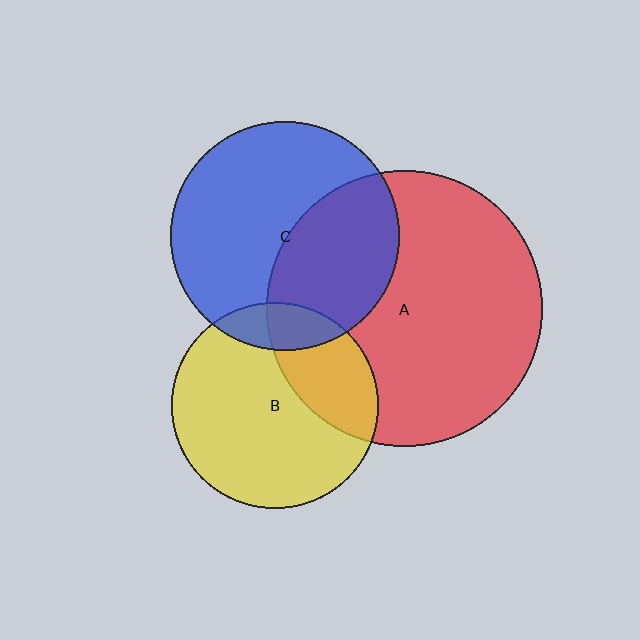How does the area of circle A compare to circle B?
Approximately 1.8 times.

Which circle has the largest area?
Circle A (red).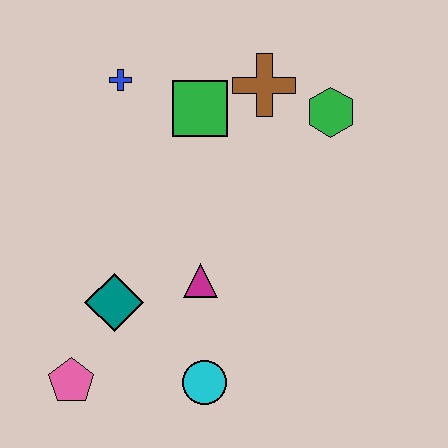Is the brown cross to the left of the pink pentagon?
No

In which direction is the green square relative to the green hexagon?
The green square is to the left of the green hexagon.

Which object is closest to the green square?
The brown cross is closest to the green square.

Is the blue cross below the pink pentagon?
No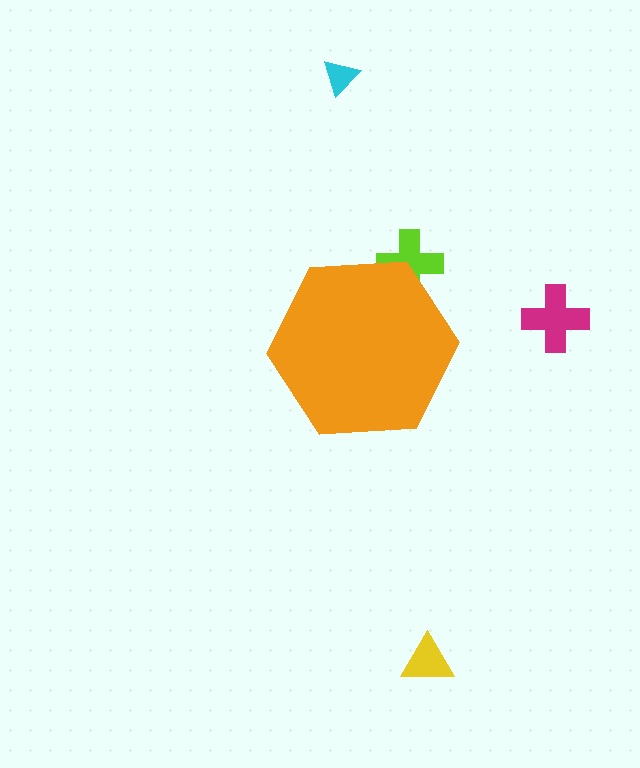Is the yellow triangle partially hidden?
No, the yellow triangle is fully visible.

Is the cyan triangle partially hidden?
No, the cyan triangle is fully visible.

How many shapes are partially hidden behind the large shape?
1 shape is partially hidden.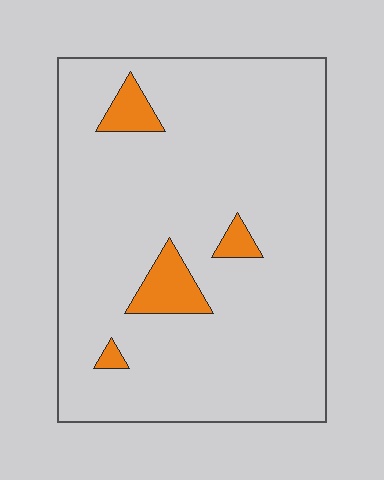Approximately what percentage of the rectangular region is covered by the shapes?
Approximately 10%.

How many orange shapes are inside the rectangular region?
4.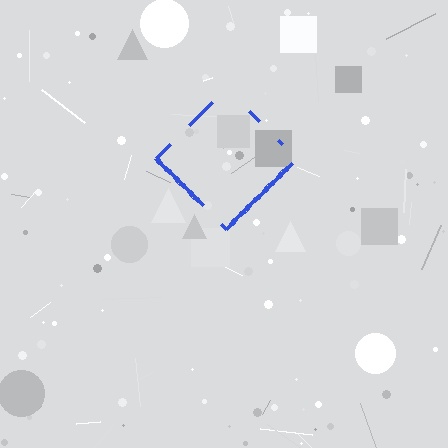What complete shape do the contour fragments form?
The contour fragments form a diamond.